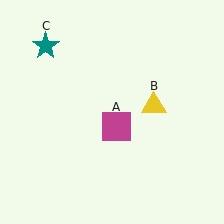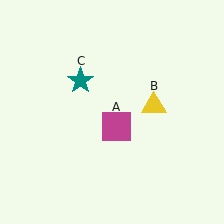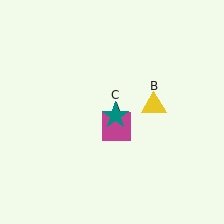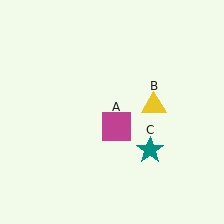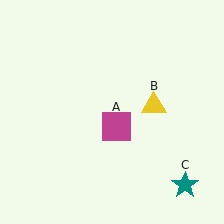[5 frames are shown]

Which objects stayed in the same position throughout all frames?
Magenta square (object A) and yellow triangle (object B) remained stationary.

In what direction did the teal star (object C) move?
The teal star (object C) moved down and to the right.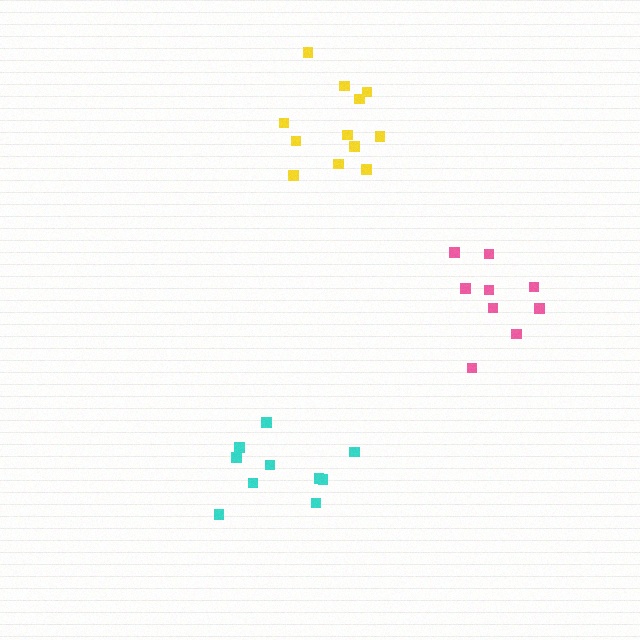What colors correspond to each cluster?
The clusters are colored: pink, yellow, cyan.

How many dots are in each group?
Group 1: 9 dots, Group 2: 12 dots, Group 3: 10 dots (31 total).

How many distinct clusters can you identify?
There are 3 distinct clusters.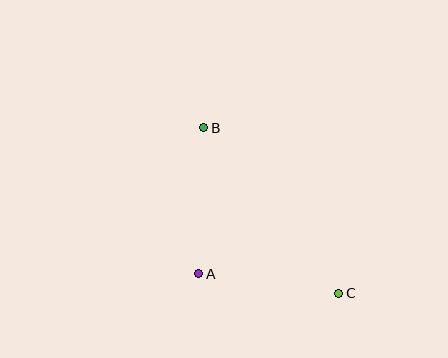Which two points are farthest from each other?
Points B and C are farthest from each other.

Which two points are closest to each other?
Points A and C are closest to each other.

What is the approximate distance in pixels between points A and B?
The distance between A and B is approximately 146 pixels.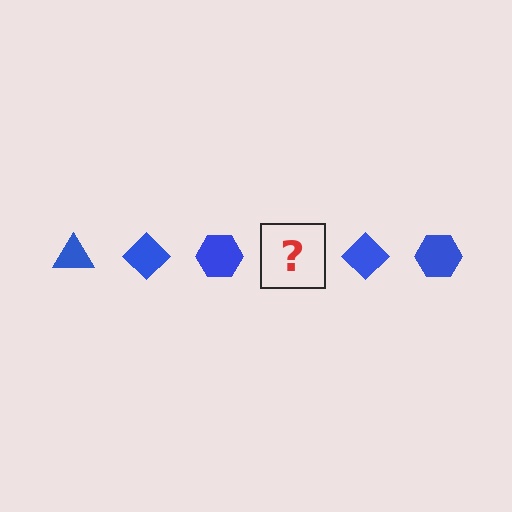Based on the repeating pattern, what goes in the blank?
The blank should be a blue triangle.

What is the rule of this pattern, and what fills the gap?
The rule is that the pattern cycles through triangle, diamond, hexagon shapes in blue. The gap should be filled with a blue triangle.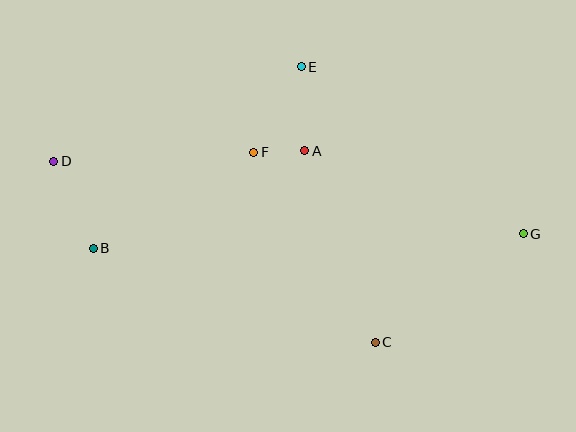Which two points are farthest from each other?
Points D and G are farthest from each other.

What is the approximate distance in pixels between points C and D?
The distance between C and D is approximately 369 pixels.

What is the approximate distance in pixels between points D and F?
The distance between D and F is approximately 200 pixels.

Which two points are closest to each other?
Points A and F are closest to each other.